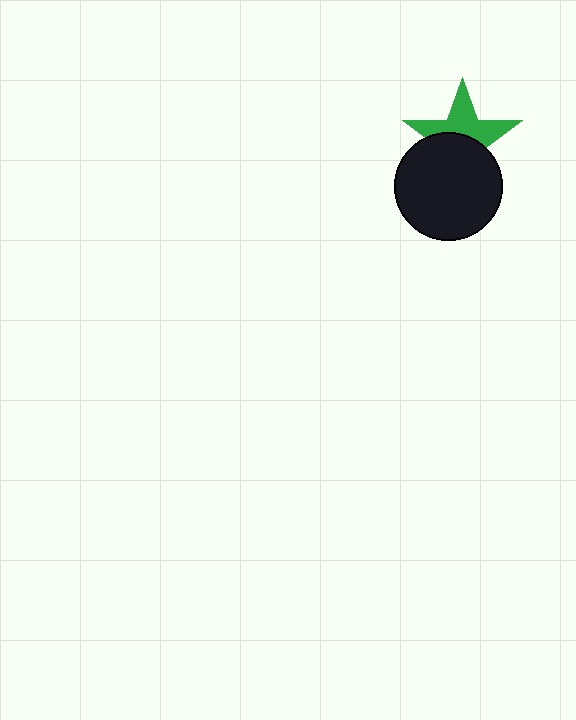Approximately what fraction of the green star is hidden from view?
Roughly 50% of the green star is hidden behind the black circle.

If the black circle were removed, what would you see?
You would see the complete green star.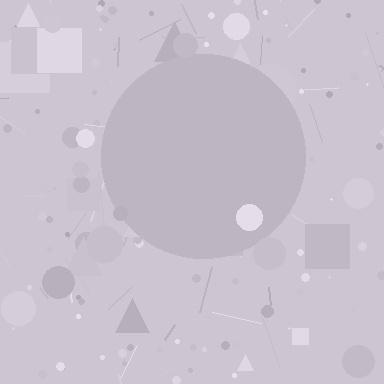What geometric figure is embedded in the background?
A circle is embedded in the background.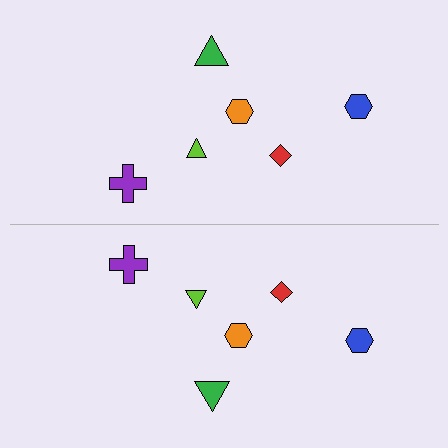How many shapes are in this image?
There are 12 shapes in this image.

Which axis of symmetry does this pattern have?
The pattern has a horizontal axis of symmetry running through the center of the image.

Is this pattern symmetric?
Yes, this pattern has bilateral (reflection) symmetry.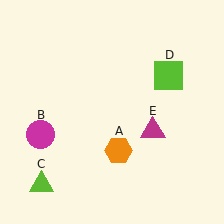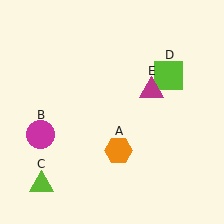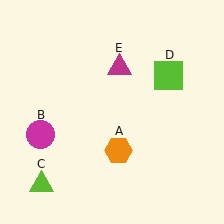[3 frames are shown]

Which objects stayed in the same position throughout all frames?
Orange hexagon (object A) and magenta circle (object B) and lime triangle (object C) and lime square (object D) remained stationary.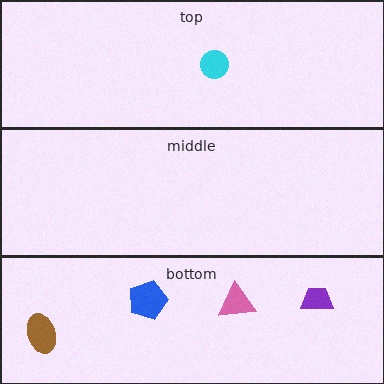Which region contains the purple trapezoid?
The bottom region.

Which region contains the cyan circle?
The top region.